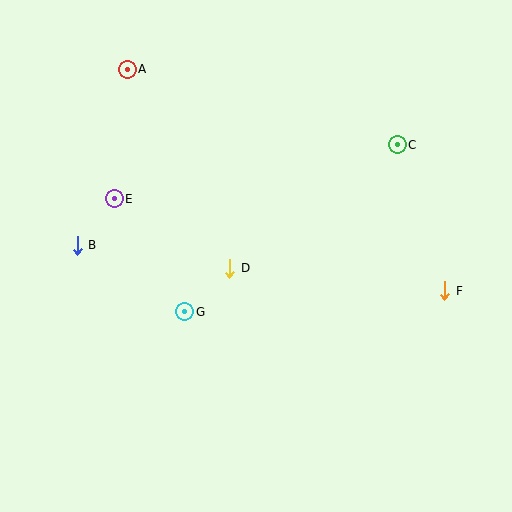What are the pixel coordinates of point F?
Point F is at (445, 291).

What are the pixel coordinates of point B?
Point B is at (77, 245).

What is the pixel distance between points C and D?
The distance between C and D is 208 pixels.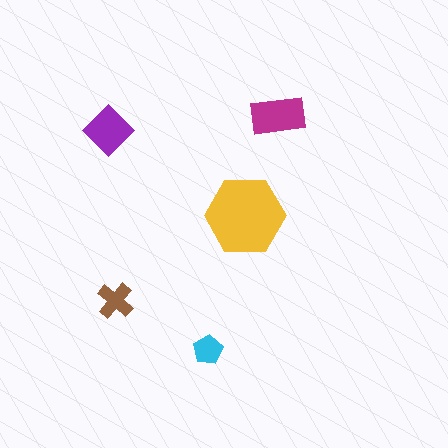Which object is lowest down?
The cyan pentagon is bottommost.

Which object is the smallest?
The cyan pentagon.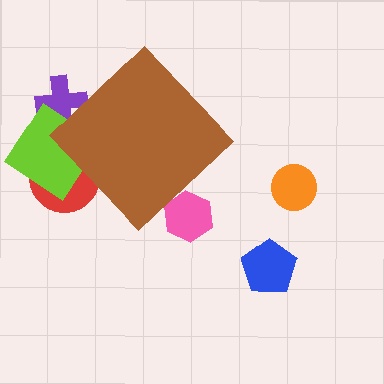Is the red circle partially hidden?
Yes, the red circle is partially hidden behind the brown diamond.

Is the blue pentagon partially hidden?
No, the blue pentagon is fully visible.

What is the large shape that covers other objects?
A brown diamond.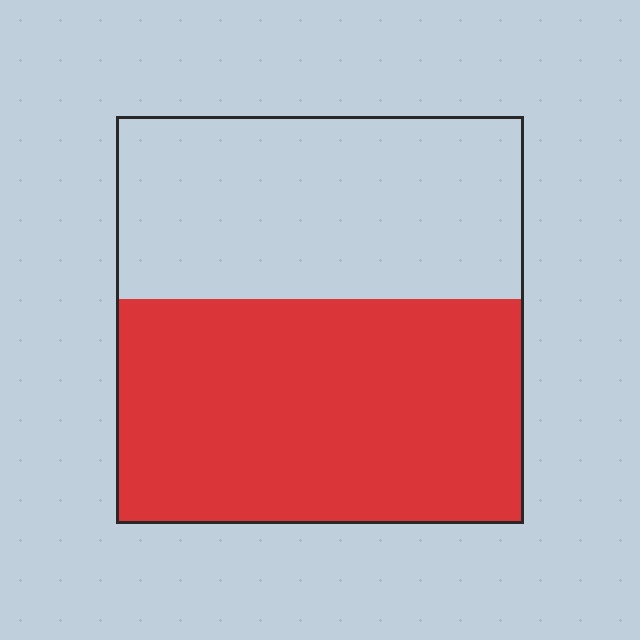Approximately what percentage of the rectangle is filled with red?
Approximately 55%.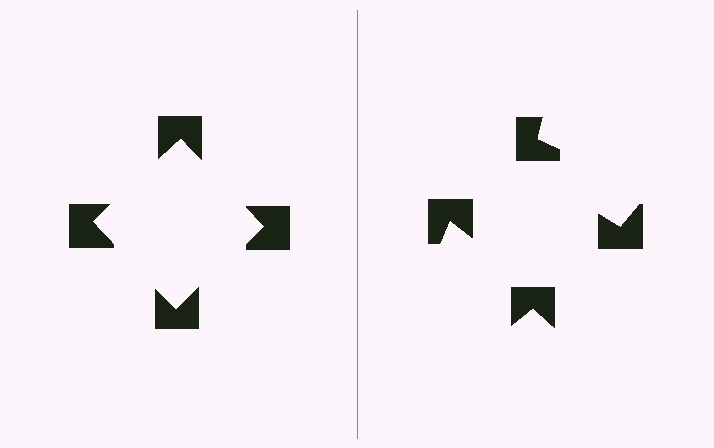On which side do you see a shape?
An illusory square appears on the left side. On the right side the wedge cuts are rotated, so no coherent shape forms.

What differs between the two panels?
The notched squares are positioned identically on both sides; only the wedge orientations differ. On the left they align to a square; on the right they are misaligned.